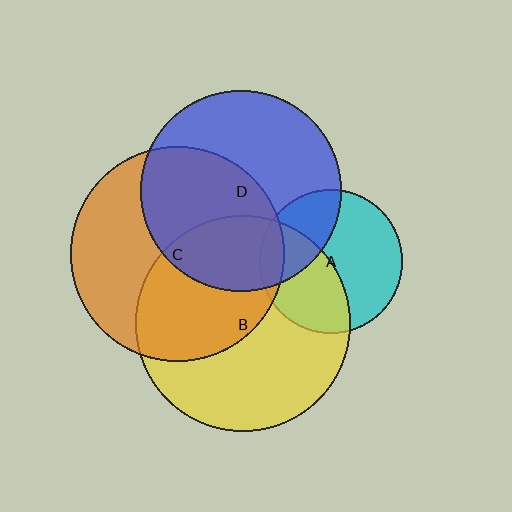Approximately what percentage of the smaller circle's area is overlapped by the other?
Approximately 30%.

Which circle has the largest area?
Circle B (yellow).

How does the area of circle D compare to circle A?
Approximately 2.0 times.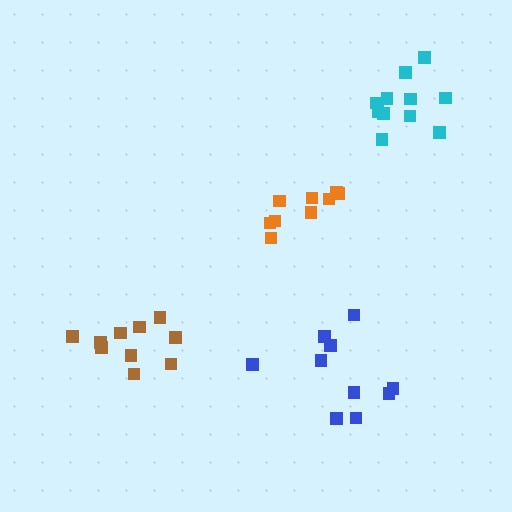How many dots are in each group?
Group 1: 9 dots, Group 2: 10 dots, Group 3: 10 dots, Group 4: 11 dots (40 total).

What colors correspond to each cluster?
The clusters are colored: orange, blue, brown, cyan.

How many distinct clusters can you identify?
There are 4 distinct clusters.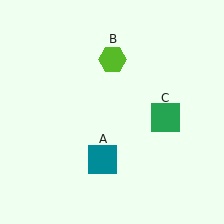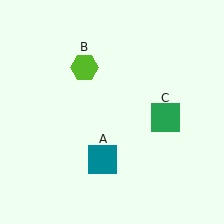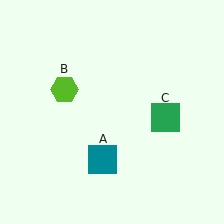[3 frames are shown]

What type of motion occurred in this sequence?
The lime hexagon (object B) rotated counterclockwise around the center of the scene.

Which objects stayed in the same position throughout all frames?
Teal square (object A) and green square (object C) remained stationary.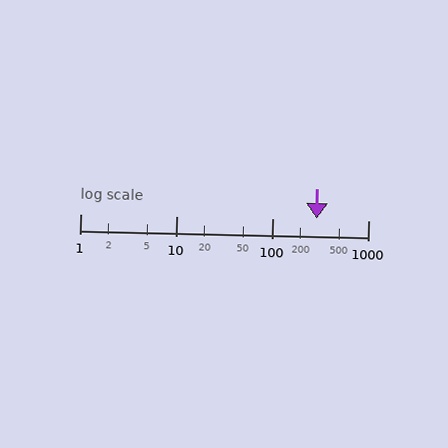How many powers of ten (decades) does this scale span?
The scale spans 3 decades, from 1 to 1000.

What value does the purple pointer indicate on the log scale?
The pointer indicates approximately 290.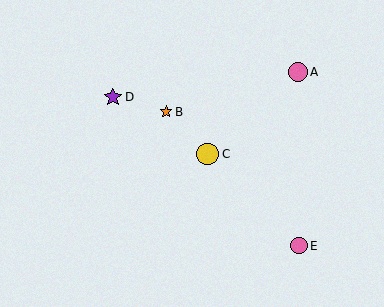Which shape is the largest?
The yellow circle (labeled C) is the largest.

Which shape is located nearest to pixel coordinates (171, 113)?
The orange star (labeled B) at (166, 112) is nearest to that location.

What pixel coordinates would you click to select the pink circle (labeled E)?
Click at (299, 246) to select the pink circle E.